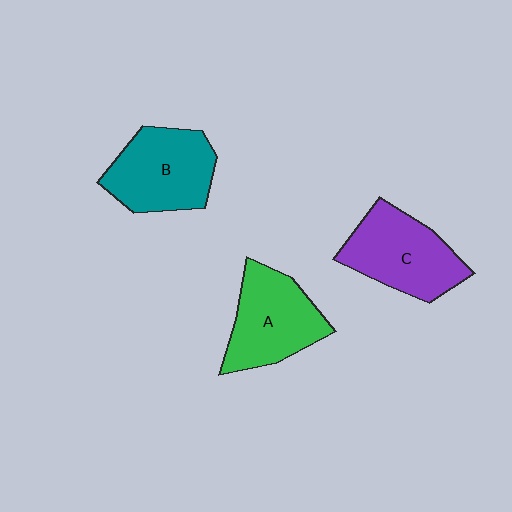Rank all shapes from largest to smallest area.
From largest to smallest: B (teal), C (purple), A (green).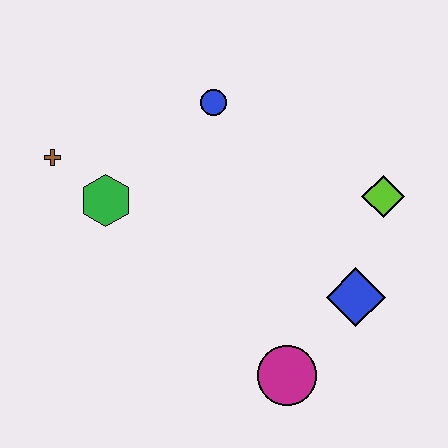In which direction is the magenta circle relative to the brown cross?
The magenta circle is to the right of the brown cross.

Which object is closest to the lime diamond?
The blue diamond is closest to the lime diamond.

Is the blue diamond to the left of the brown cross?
No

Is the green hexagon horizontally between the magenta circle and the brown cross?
Yes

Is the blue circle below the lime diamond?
No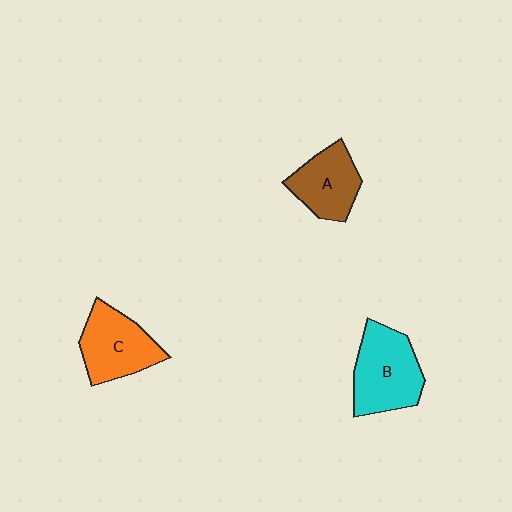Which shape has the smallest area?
Shape A (brown).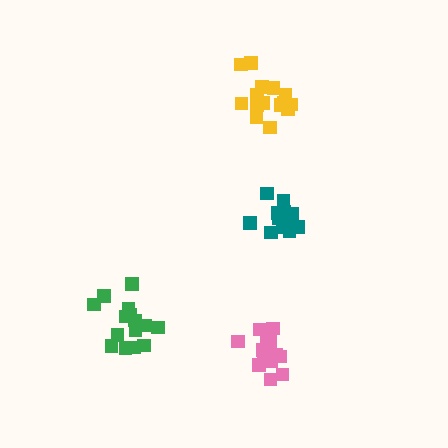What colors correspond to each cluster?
The clusters are colored: green, yellow, teal, pink.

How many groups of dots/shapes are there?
There are 4 groups.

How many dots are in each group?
Group 1: 16 dots, Group 2: 15 dots, Group 3: 12 dots, Group 4: 13 dots (56 total).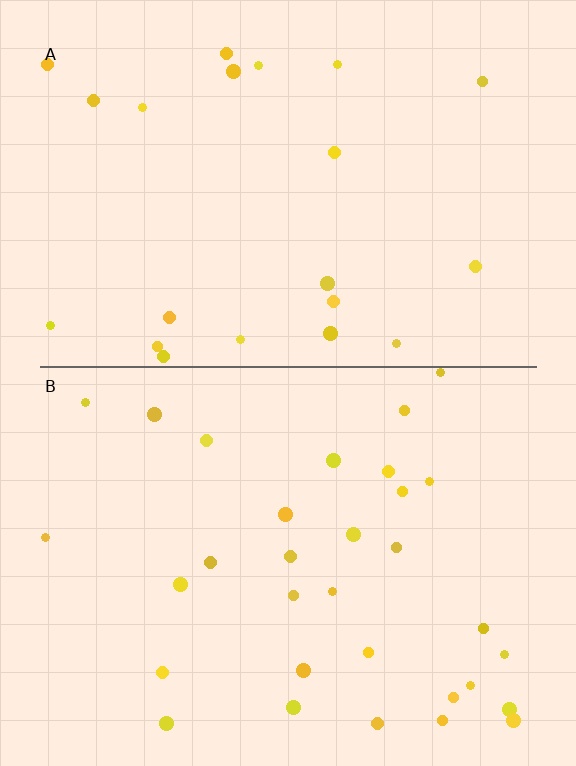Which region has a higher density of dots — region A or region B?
B (the bottom).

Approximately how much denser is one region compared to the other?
Approximately 1.5× — region B over region A.